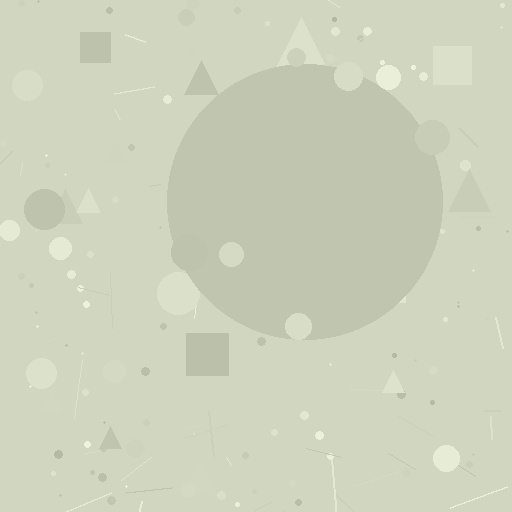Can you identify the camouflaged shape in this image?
The camouflaged shape is a circle.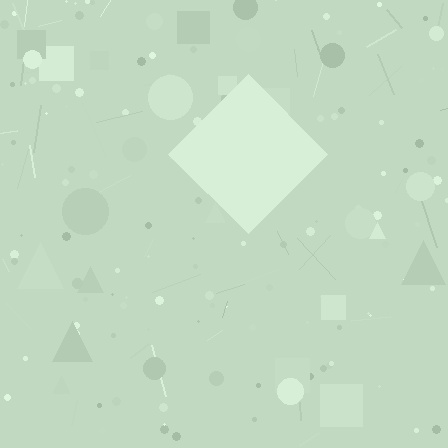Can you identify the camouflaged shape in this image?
The camouflaged shape is a diamond.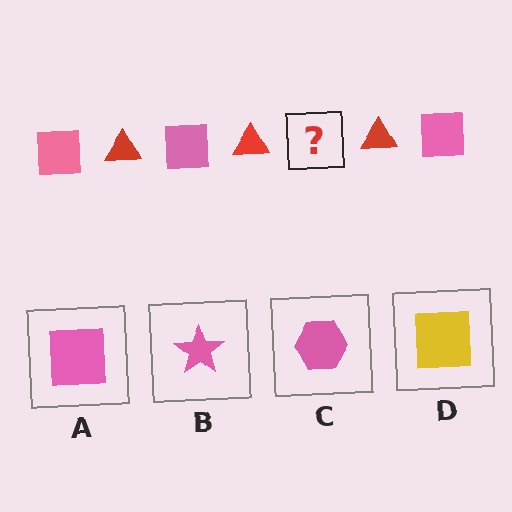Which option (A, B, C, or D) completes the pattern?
A.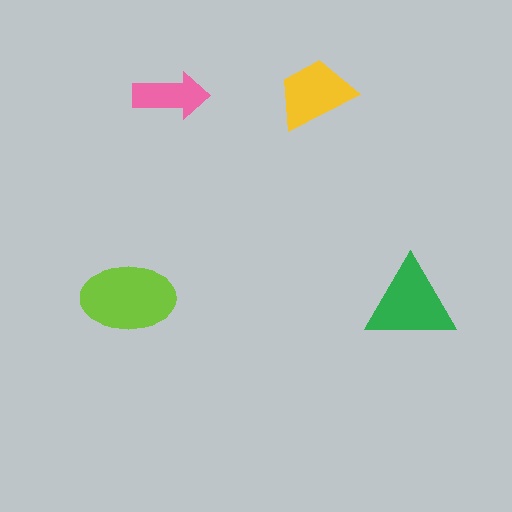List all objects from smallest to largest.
The pink arrow, the yellow trapezoid, the green triangle, the lime ellipse.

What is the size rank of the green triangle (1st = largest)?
2nd.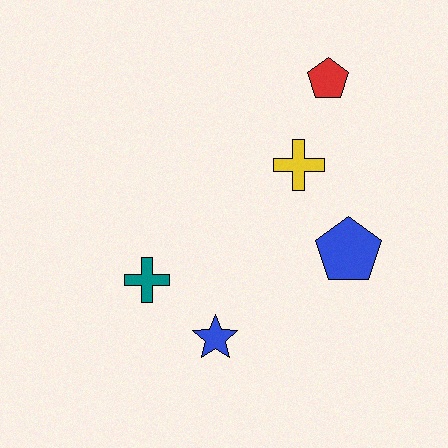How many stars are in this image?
There is 1 star.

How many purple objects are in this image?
There are no purple objects.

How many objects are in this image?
There are 5 objects.